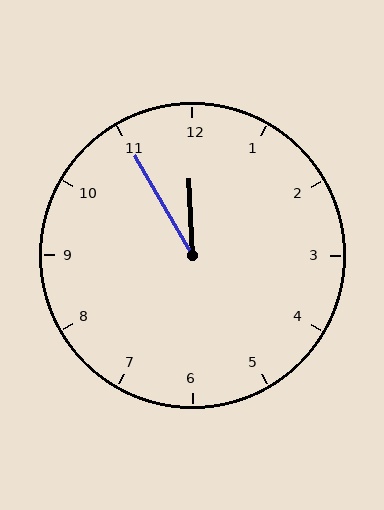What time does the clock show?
11:55.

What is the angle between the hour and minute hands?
Approximately 28 degrees.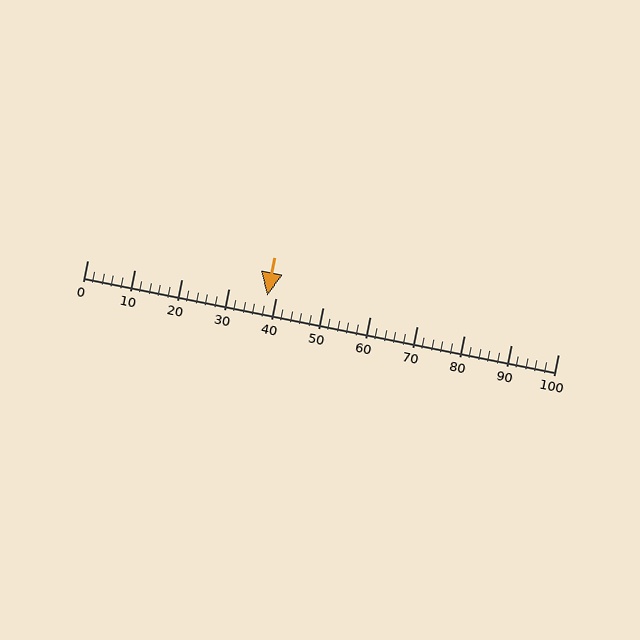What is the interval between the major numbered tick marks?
The major tick marks are spaced 10 units apart.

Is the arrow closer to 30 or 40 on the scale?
The arrow is closer to 40.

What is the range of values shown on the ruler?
The ruler shows values from 0 to 100.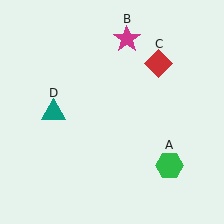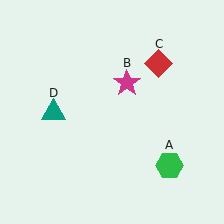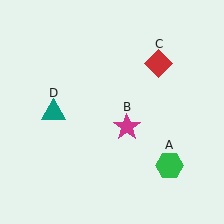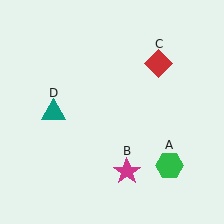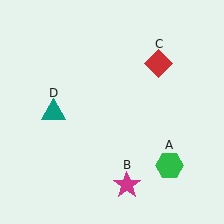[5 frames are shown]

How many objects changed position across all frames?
1 object changed position: magenta star (object B).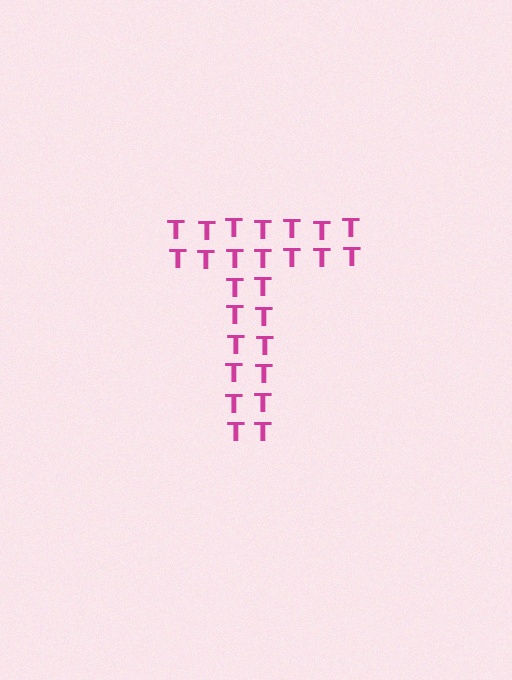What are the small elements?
The small elements are letter T's.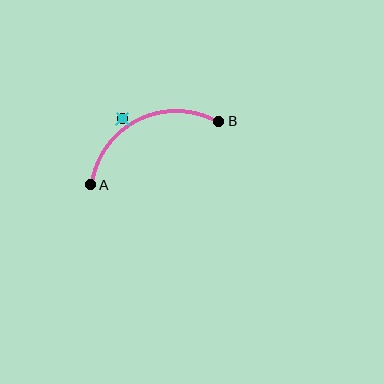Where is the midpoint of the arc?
The arc midpoint is the point on the curve farthest from the straight line joining A and B. It sits above that line.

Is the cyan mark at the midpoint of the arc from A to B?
No — the cyan mark does not lie on the arc at all. It sits slightly outside the curve.